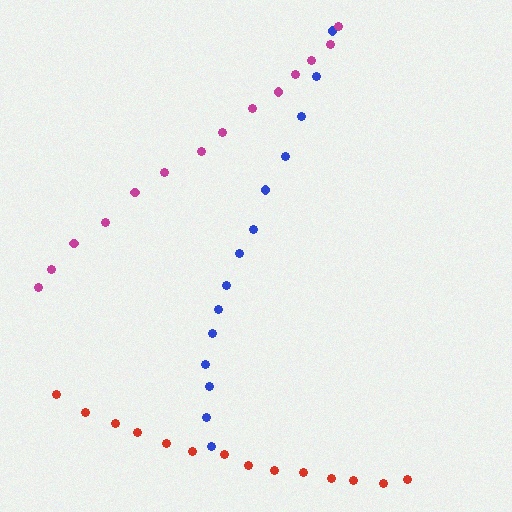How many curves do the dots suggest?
There are 3 distinct paths.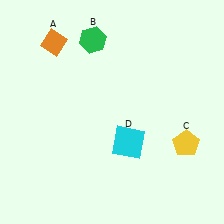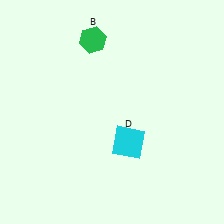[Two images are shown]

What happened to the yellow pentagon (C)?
The yellow pentagon (C) was removed in Image 2. It was in the bottom-right area of Image 1.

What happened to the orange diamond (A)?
The orange diamond (A) was removed in Image 2. It was in the top-left area of Image 1.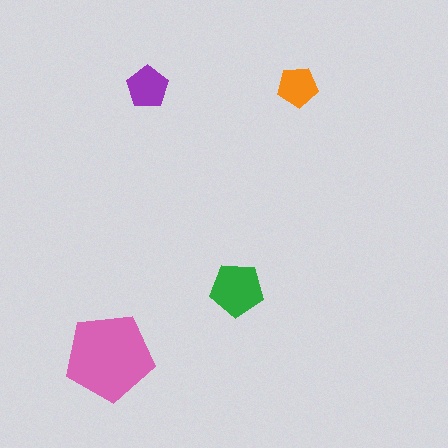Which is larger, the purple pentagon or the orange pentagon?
The purple one.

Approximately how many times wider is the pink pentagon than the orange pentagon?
About 2 times wider.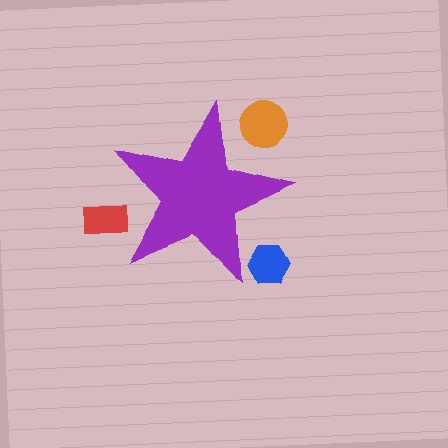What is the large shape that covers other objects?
A purple star.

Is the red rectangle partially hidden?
Yes, the red rectangle is partially hidden behind the purple star.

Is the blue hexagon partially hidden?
Yes, the blue hexagon is partially hidden behind the purple star.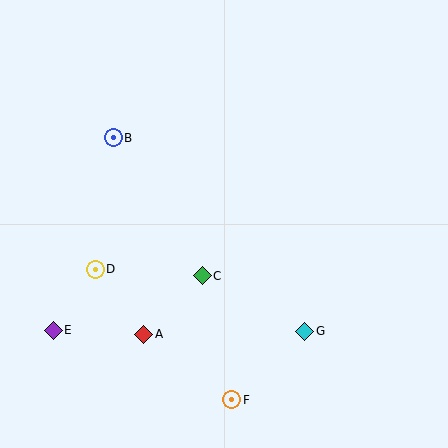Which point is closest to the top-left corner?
Point B is closest to the top-left corner.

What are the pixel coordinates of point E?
Point E is at (53, 330).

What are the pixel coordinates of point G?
Point G is at (305, 331).